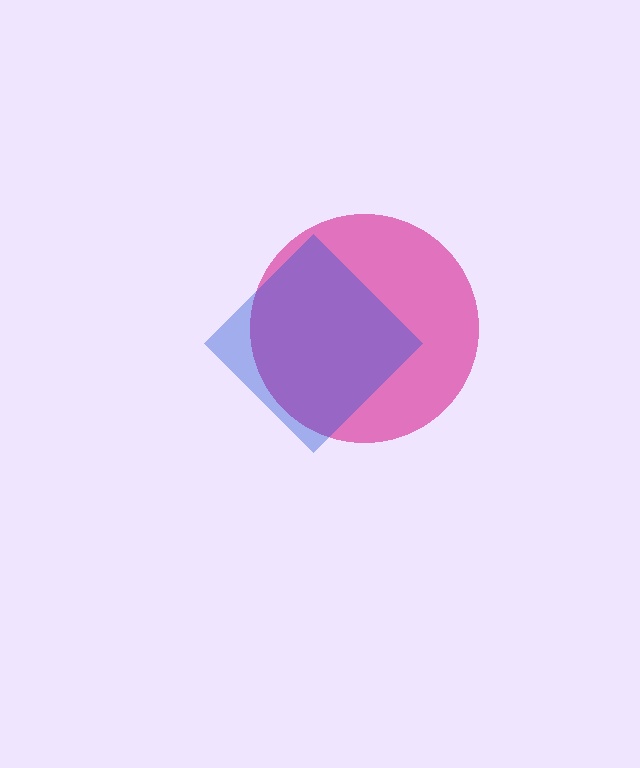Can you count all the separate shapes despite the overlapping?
Yes, there are 2 separate shapes.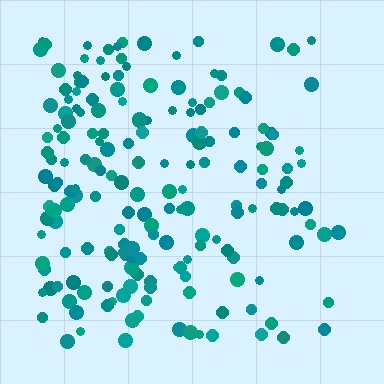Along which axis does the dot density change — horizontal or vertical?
Horizontal.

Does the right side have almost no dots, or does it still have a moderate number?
Still a moderate number, just noticeably fewer than the left.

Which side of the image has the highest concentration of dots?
The left.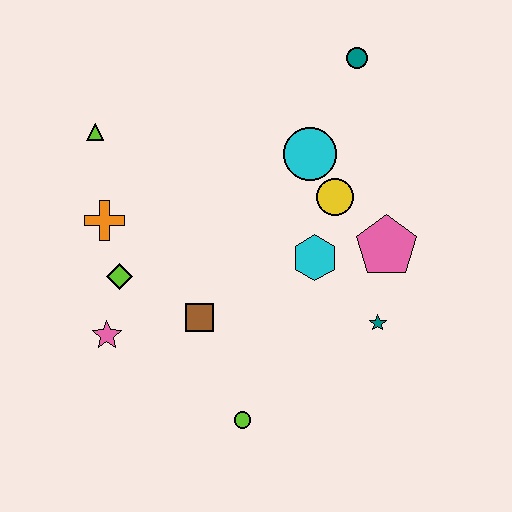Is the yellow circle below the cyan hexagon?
No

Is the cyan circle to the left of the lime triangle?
No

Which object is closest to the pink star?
The lime diamond is closest to the pink star.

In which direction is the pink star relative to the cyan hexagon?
The pink star is to the left of the cyan hexagon.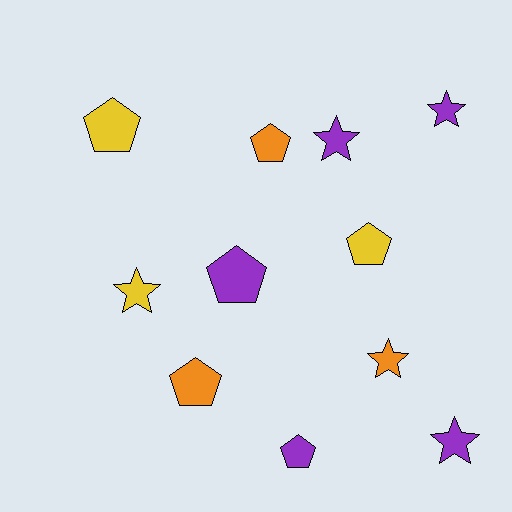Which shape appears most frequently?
Pentagon, with 6 objects.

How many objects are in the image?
There are 11 objects.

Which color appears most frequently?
Purple, with 5 objects.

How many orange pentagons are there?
There are 2 orange pentagons.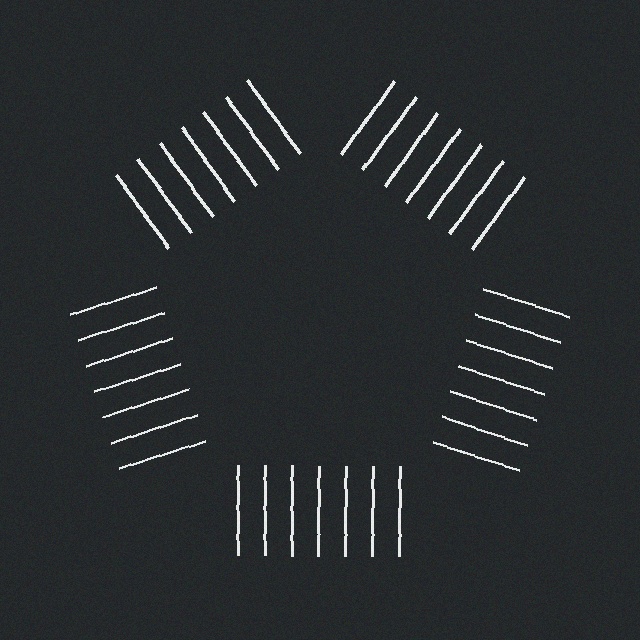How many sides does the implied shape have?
5 sides — the line-ends trace a pentagon.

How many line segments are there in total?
35 — 7 along each of the 5 edges.